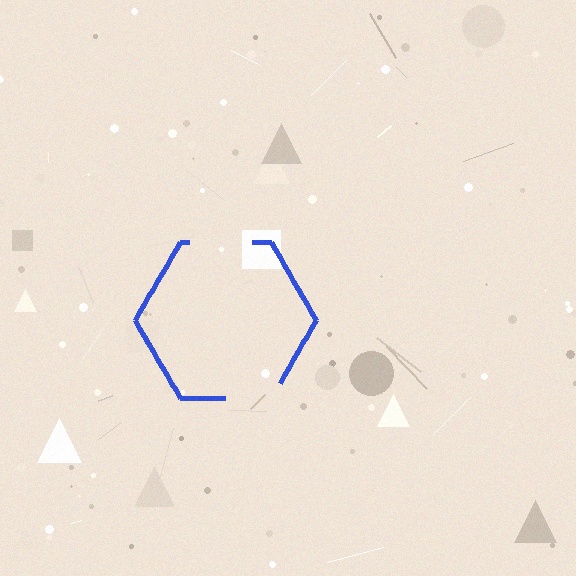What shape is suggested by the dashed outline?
The dashed outline suggests a hexagon.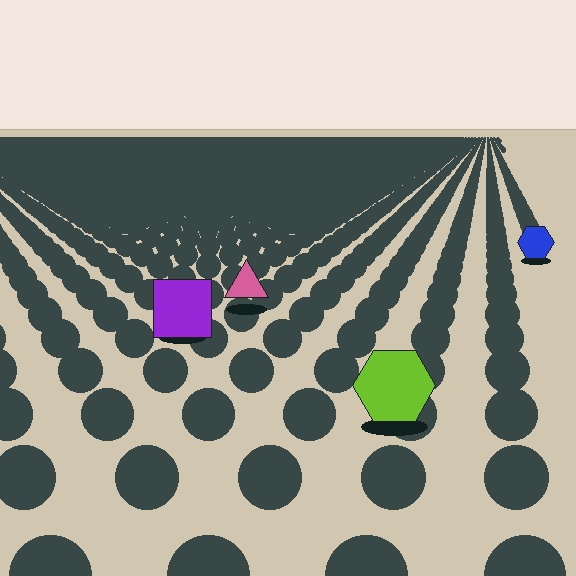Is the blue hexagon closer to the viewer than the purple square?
No. The purple square is closer — you can tell from the texture gradient: the ground texture is coarser near it.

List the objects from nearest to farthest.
From nearest to farthest: the lime hexagon, the purple square, the pink triangle, the blue hexagon.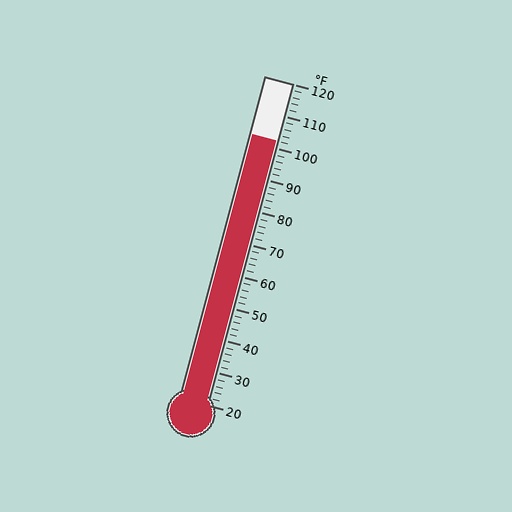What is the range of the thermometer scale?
The thermometer scale ranges from 20°F to 120°F.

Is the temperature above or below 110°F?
The temperature is below 110°F.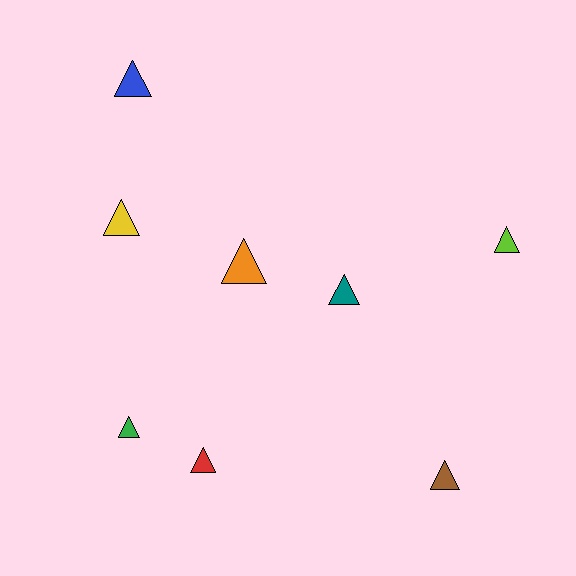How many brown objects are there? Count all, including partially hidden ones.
There is 1 brown object.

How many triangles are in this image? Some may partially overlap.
There are 8 triangles.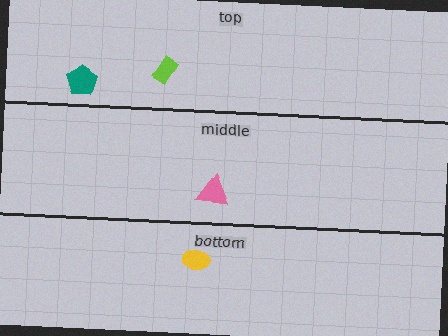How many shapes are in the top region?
2.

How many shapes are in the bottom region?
1.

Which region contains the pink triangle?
The middle region.